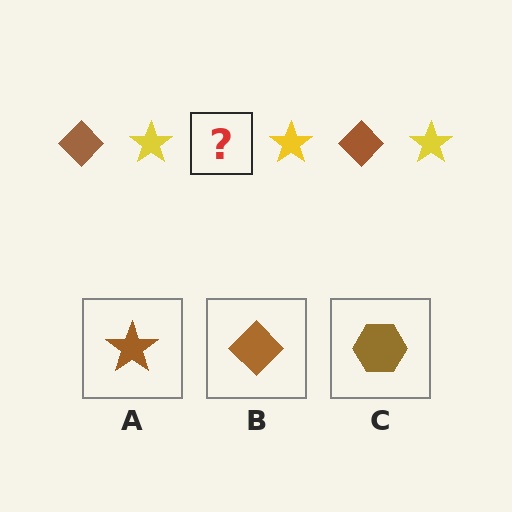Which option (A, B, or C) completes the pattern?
B.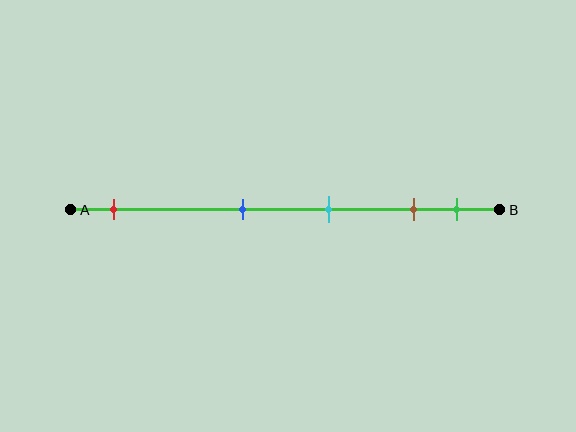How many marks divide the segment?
There are 5 marks dividing the segment.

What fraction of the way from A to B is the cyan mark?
The cyan mark is approximately 60% (0.6) of the way from A to B.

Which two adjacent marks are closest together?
The brown and green marks are the closest adjacent pair.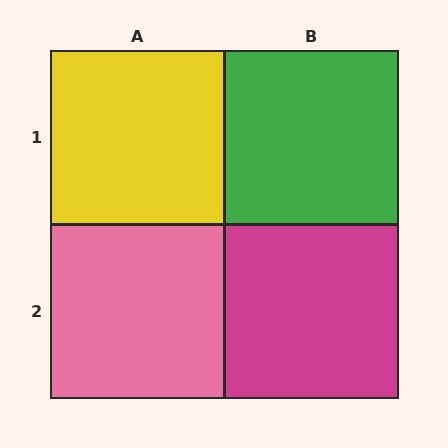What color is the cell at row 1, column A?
Yellow.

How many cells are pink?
1 cell is pink.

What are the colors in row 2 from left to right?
Pink, magenta.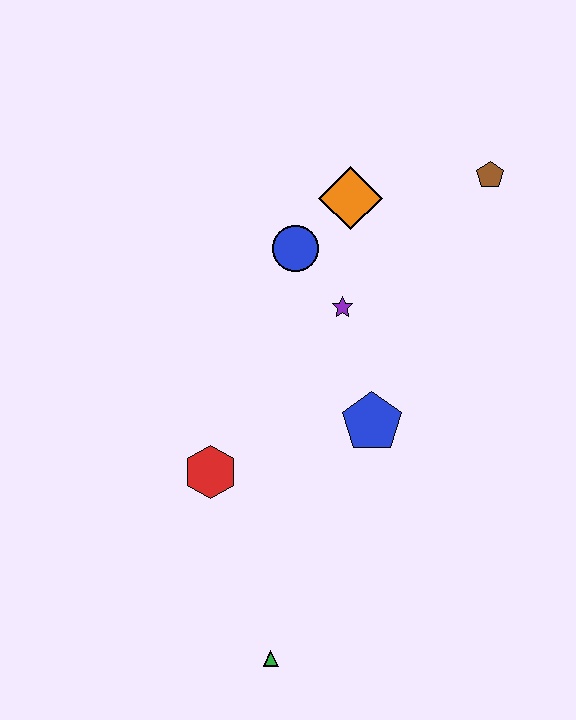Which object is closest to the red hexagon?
The blue pentagon is closest to the red hexagon.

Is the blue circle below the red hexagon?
No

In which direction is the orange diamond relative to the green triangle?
The orange diamond is above the green triangle.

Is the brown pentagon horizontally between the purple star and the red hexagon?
No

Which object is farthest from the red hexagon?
The brown pentagon is farthest from the red hexagon.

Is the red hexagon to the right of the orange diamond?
No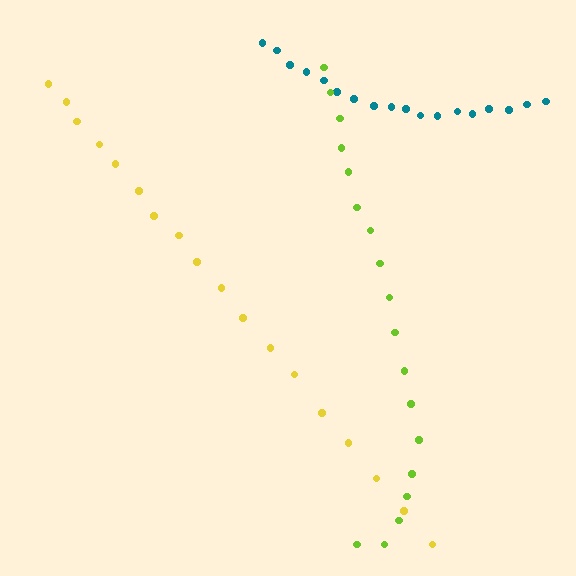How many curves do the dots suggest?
There are 3 distinct paths.